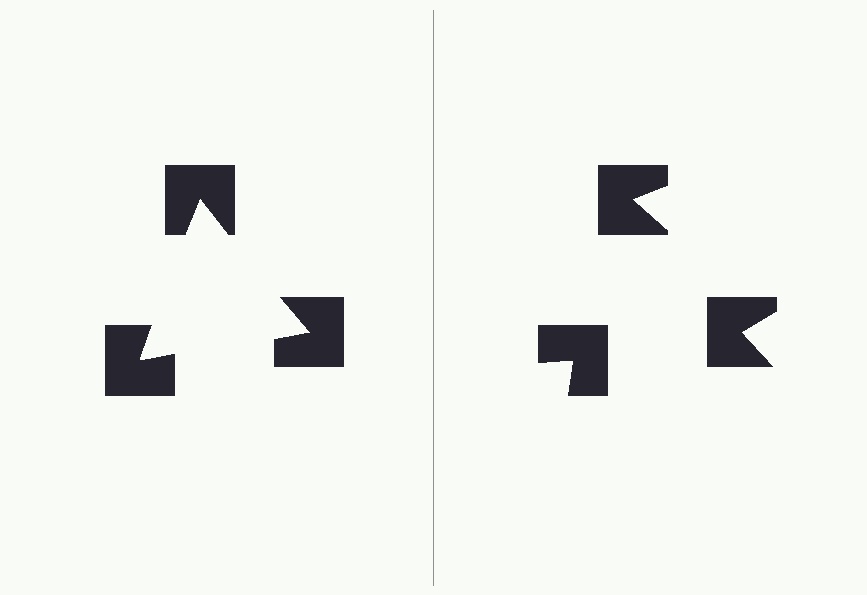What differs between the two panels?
The notched squares are positioned identically on both sides; only the wedge orientations differ. On the left they align to a triangle; on the right they are misaligned.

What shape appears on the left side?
An illusory triangle.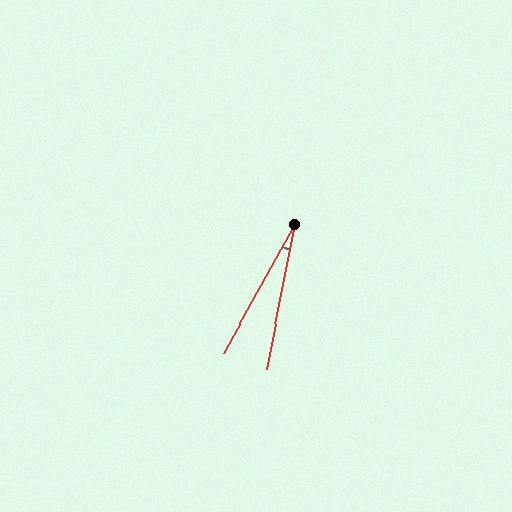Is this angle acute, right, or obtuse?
It is acute.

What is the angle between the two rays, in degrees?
Approximately 18 degrees.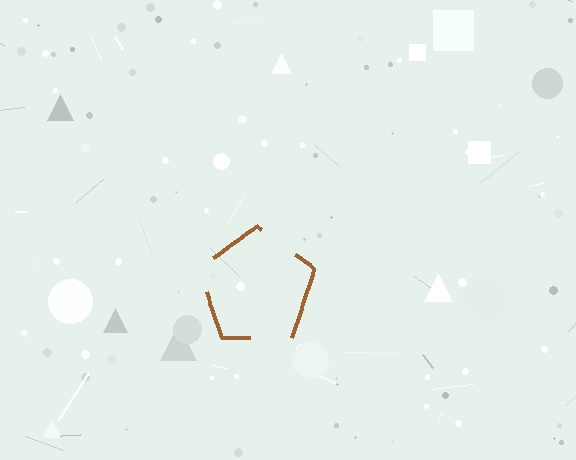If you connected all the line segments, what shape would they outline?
They would outline a pentagon.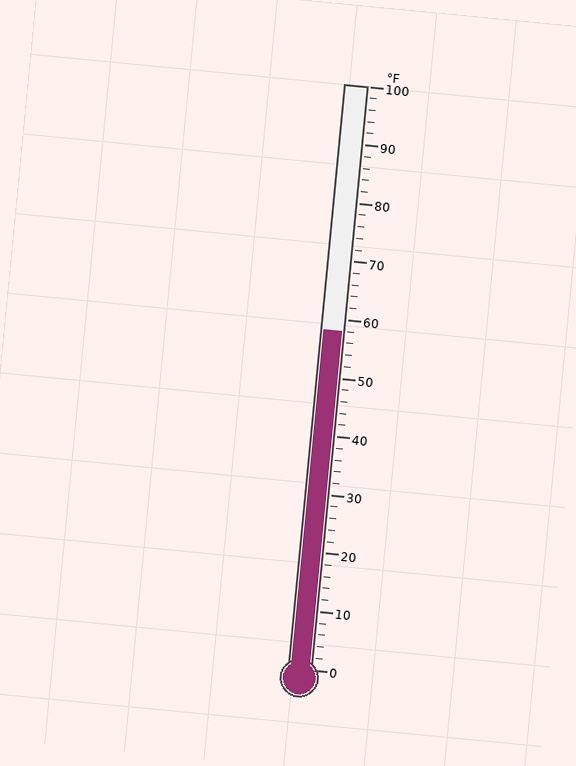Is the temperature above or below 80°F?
The temperature is below 80°F.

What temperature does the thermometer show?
The thermometer shows approximately 58°F.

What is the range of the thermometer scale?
The thermometer scale ranges from 0°F to 100°F.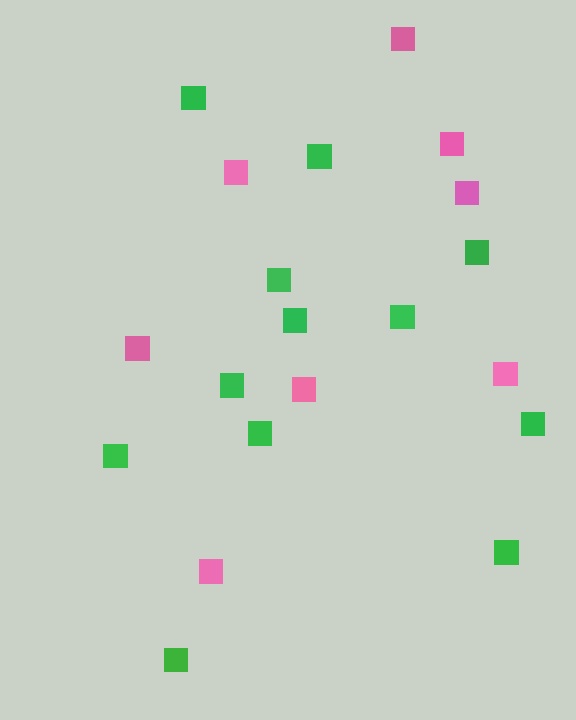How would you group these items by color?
There are 2 groups: one group of green squares (12) and one group of pink squares (8).